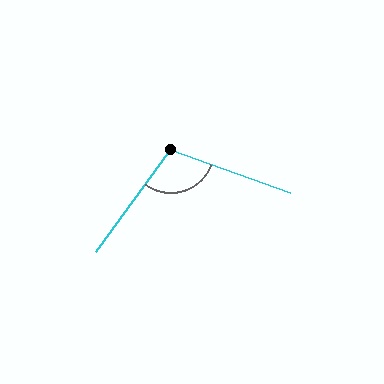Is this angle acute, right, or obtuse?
It is obtuse.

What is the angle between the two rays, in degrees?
Approximately 106 degrees.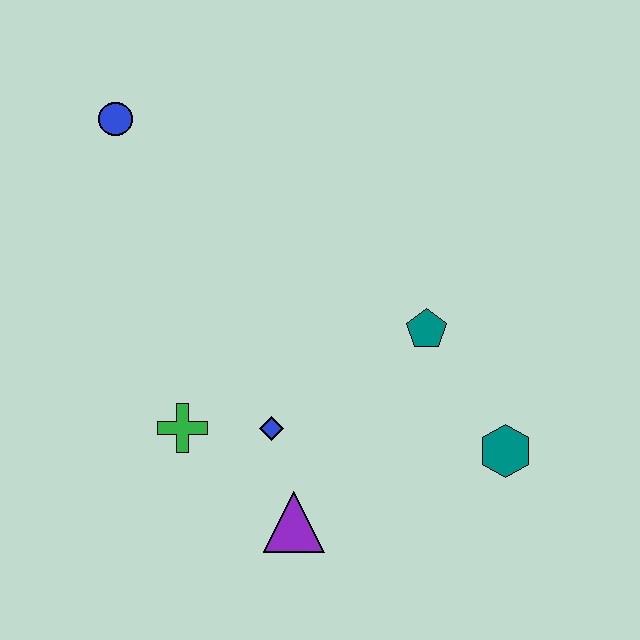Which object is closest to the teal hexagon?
The teal pentagon is closest to the teal hexagon.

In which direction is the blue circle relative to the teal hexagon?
The blue circle is to the left of the teal hexagon.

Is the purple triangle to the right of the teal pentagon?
No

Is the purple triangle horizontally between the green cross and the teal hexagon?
Yes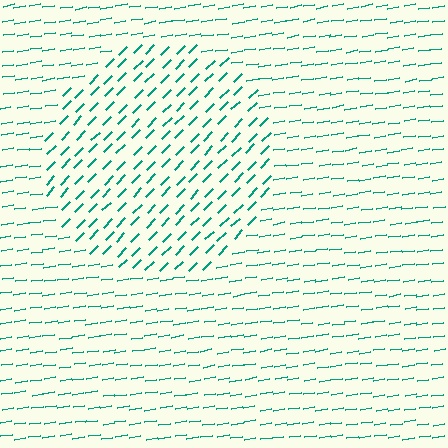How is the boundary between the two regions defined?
The boundary is defined purely by a change in line orientation (approximately 37 degrees difference). All lines are the same color and thickness.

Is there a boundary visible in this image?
Yes, there is a texture boundary formed by a change in line orientation.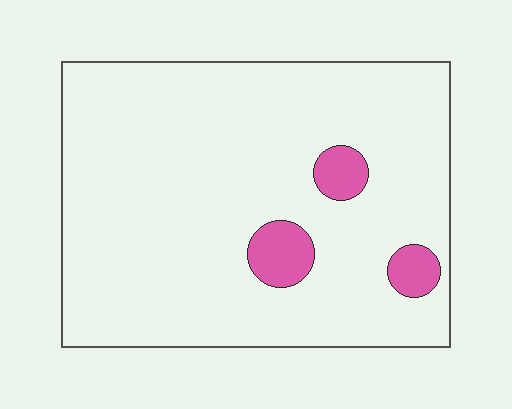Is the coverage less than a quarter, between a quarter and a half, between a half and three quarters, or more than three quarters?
Less than a quarter.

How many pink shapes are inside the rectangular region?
3.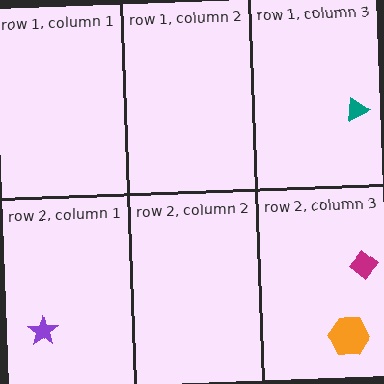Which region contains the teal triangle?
The row 1, column 3 region.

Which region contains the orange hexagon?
The row 2, column 3 region.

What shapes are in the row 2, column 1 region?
The purple star.